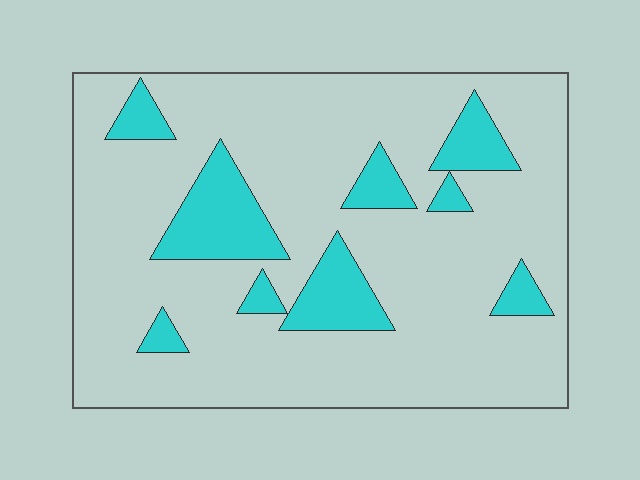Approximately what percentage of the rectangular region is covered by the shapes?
Approximately 15%.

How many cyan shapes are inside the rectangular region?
9.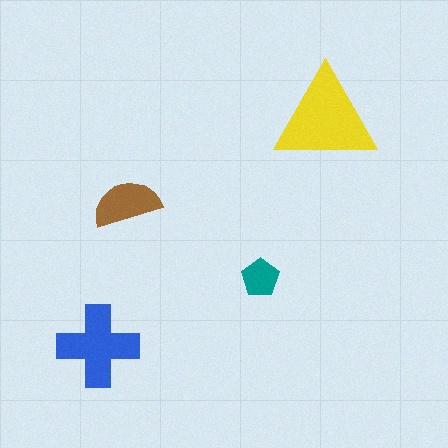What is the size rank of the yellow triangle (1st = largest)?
1st.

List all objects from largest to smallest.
The yellow triangle, the blue cross, the brown semicircle, the teal pentagon.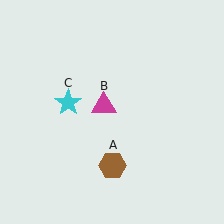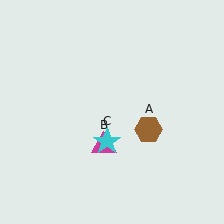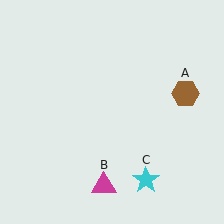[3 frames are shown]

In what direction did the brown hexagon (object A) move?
The brown hexagon (object A) moved up and to the right.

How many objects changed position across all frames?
3 objects changed position: brown hexagon (object A), magenta triangle (object B), cyan star (object C).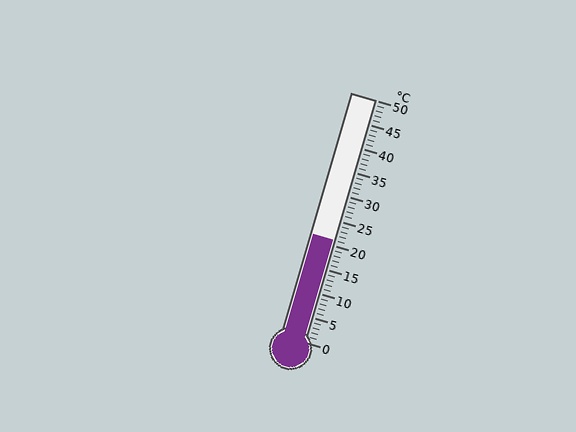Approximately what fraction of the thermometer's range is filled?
The thermometer is filled to approximately 40% of its range.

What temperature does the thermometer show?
The thermometer shows approximately 21°C.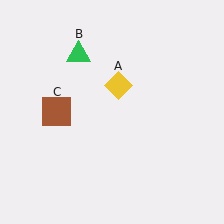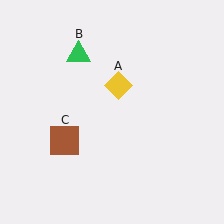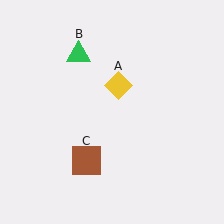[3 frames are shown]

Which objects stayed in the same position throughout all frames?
Yellow diamond (object A) and green triangle (object B) remained stationary.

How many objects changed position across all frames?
1 object changed position: brown square (object C).